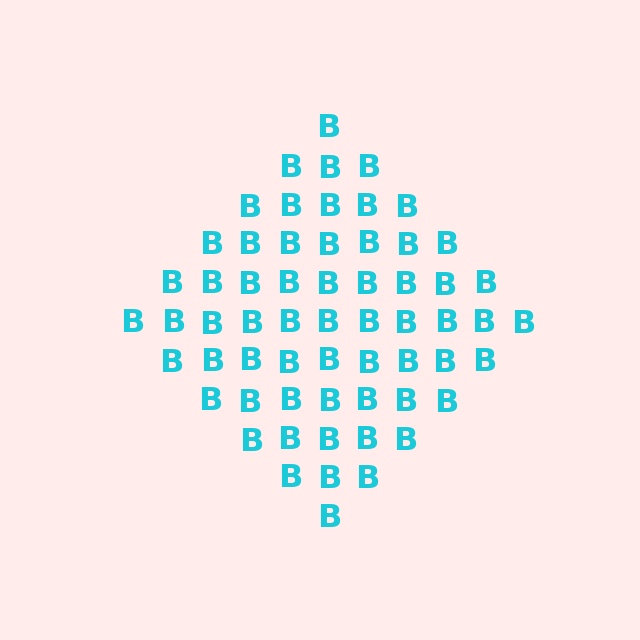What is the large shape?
The large shape is a diamond.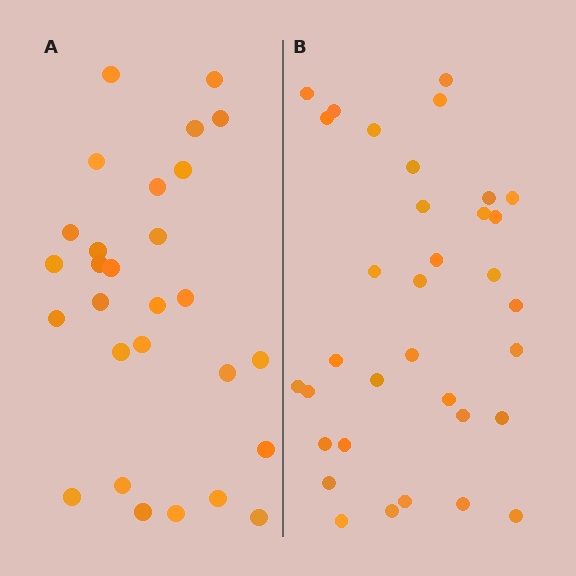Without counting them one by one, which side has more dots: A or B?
Region B (the right region) has more dots.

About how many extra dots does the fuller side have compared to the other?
Region B has about 6 more dots than region A.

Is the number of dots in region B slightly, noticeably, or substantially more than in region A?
Region B has only slightly more — the two regions are fairly close. The ratio is roughly 1.2 to 1.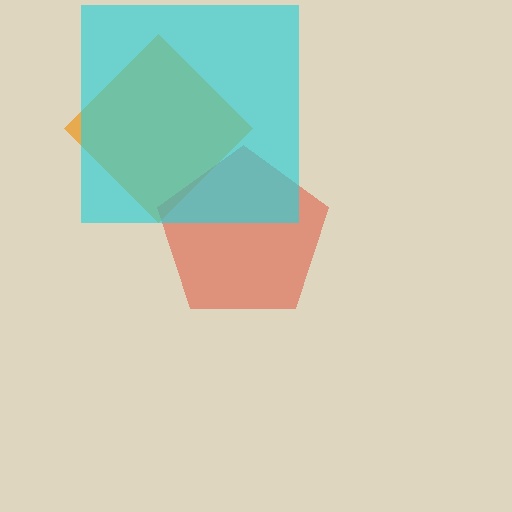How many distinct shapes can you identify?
There are 3 distinct shapes: an orange diamond, a red pentagon, a cyan square.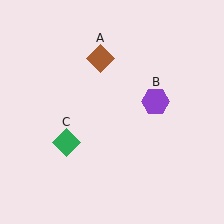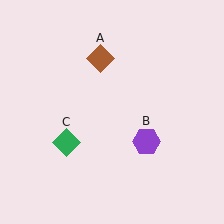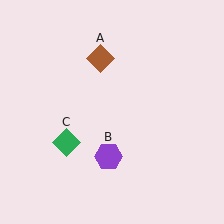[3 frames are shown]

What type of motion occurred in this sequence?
The purple hexagon (object B) rotated clockwise around the center of the scene.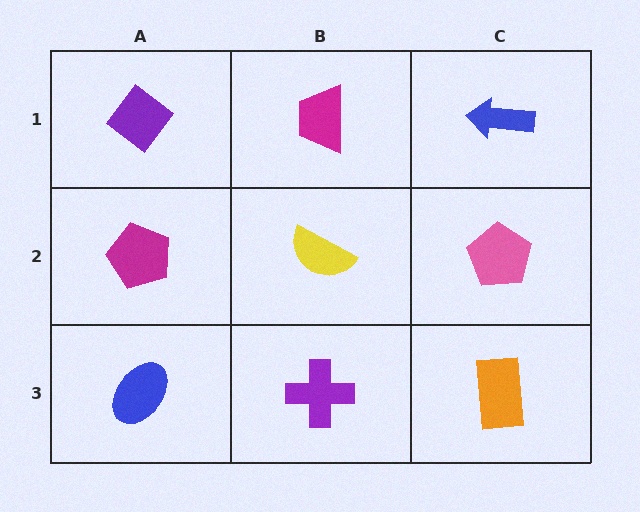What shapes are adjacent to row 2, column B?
A magenta trapezoid (row 1, column B), a purple cross (row 3, column B), a magenta pentagon (row 2, column A), a pink pentagon (row 2, column C).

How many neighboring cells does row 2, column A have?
3.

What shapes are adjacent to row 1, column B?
A yellow semicircle (row 2, column B), a purple diamond (row 1, column A), a blue arrow (row 1, column C).